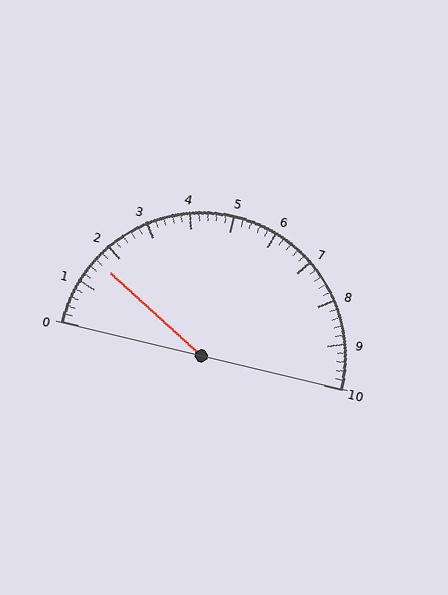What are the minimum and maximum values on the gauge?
The gauge ranges from 0 to 10.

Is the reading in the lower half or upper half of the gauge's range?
The reading is in the lower half of the range (0 to 10).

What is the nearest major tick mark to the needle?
The nearest major tick mark is 2.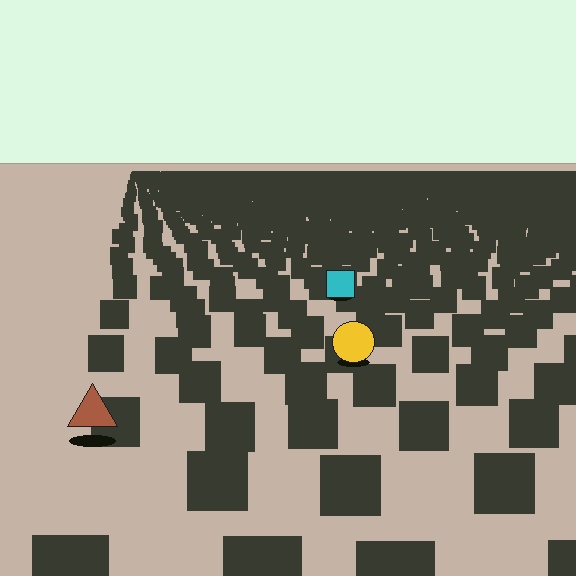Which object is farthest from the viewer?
The cyan square is farthest from the viewer. It appears smaller and the ground texture around it is denser.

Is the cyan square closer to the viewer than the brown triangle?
No. The brown triangle is closer — you can tell from the texture gradient: the ground texture is coarser near it.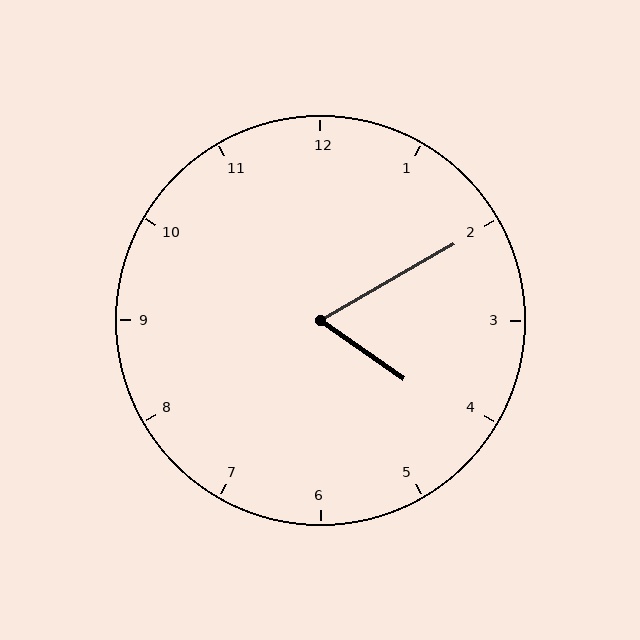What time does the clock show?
4:10.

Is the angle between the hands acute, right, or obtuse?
It is acute.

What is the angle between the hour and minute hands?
Approximately 65 degrees.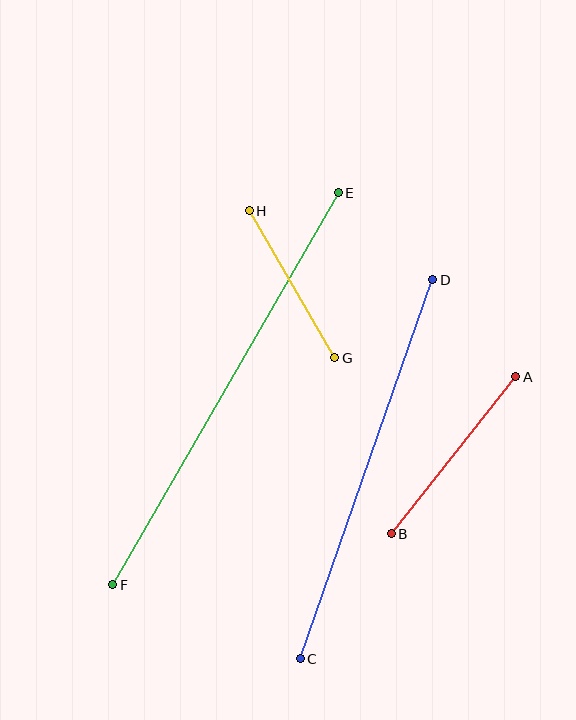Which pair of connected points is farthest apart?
Points E and F are farthest apart.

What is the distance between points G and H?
The distance is approximately 170 pixels.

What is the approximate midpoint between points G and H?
The midpoint is at approximately (292, 284) pixels.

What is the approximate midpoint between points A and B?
The midpoint is at approximately (453, 455) pixels.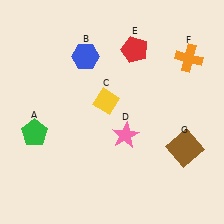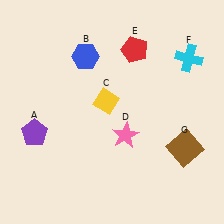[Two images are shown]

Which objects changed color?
A changed from green to purple. F changed from orange to cyan.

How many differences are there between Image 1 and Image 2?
There are 2 differences between the two images.